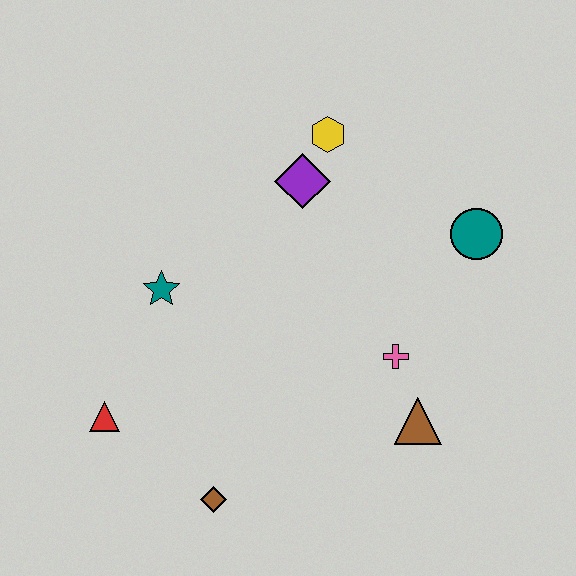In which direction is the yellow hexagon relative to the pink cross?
The yellow hexagon is above the pink cross.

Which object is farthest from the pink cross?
The red triangle is farthest from the pink cross.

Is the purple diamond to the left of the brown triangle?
Yes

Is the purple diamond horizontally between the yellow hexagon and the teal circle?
No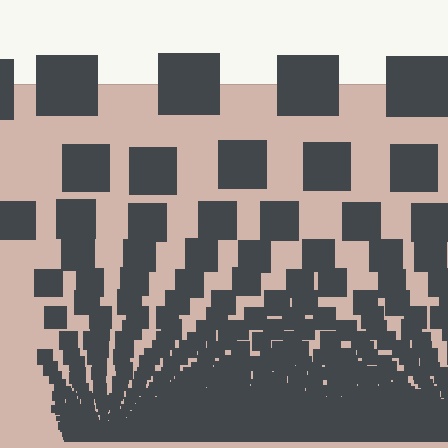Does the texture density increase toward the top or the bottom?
Density increases toward the bottom.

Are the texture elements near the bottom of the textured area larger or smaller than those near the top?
Smaller. The gradient is inverted — elements near the bottom are smaller and denser.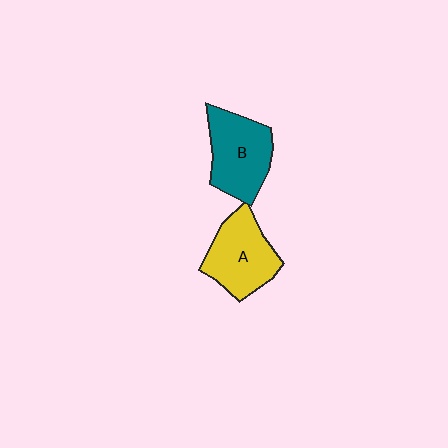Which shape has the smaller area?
Shape A (yellow).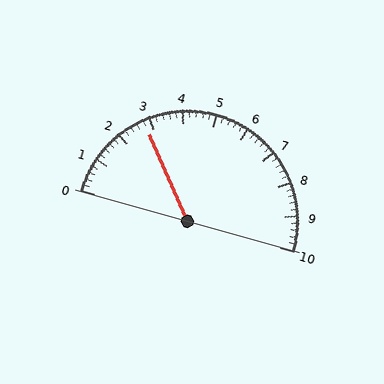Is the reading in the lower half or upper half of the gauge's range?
The reading is in the lower half of the range (0 to 10).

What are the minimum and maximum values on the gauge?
The gauge ranges from 0 to 10.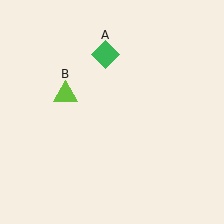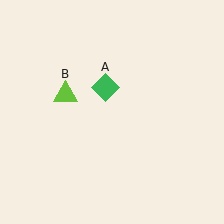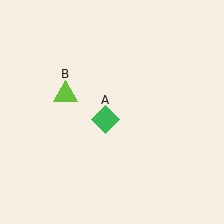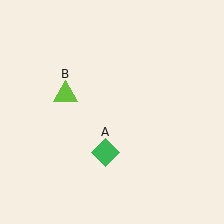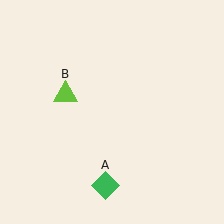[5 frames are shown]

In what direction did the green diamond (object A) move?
The green diamond (object A) moved down.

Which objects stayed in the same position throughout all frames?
Lime triangle (object B) remained stationary.